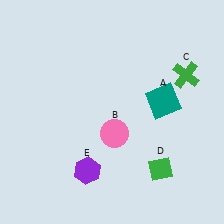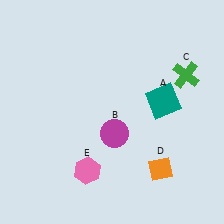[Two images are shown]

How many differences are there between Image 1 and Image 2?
There are 3 differences between the two images.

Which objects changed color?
B changed from pink to magenta. D changed from green to orange. E changed from purple to pink.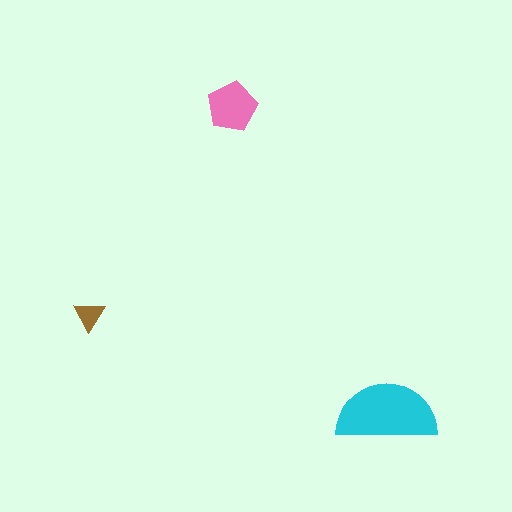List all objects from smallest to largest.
The brown triangle, the pink pentagon, the cyan semicircle.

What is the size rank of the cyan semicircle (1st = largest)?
1st.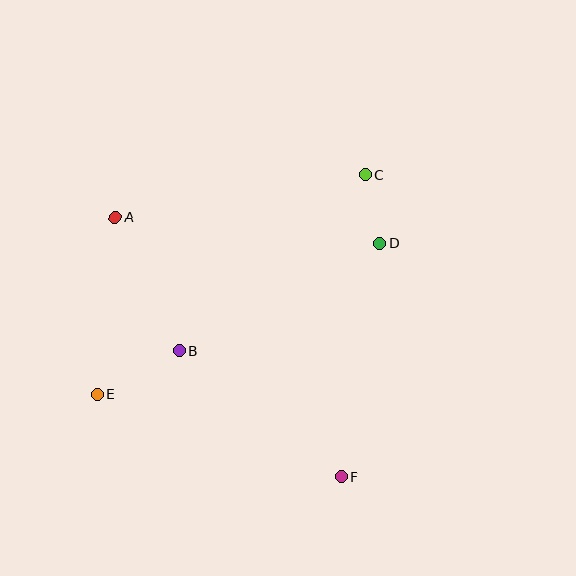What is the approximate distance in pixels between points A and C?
The distance between A and C is approximately 253 pixels.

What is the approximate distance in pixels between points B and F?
The distance between B and F is approximately 205 pixels.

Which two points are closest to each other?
Points C and D are closest to each other.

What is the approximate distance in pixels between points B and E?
The distance between B and E is approximately 92 pixels.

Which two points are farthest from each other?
Points C and E are farthest from each other.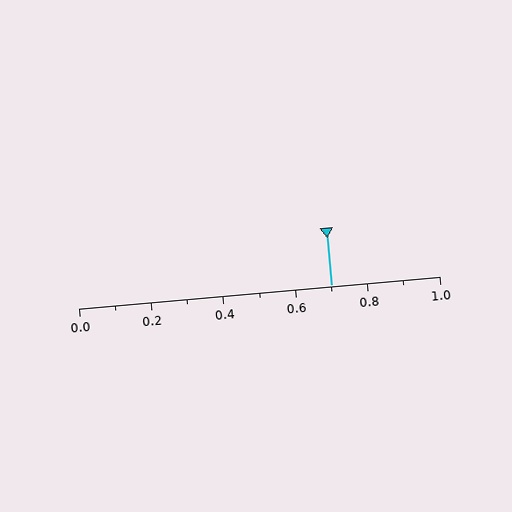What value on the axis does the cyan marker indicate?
The marker indicates approximately 0.7.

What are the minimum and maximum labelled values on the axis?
The axis runs from 0.0 to 1.0.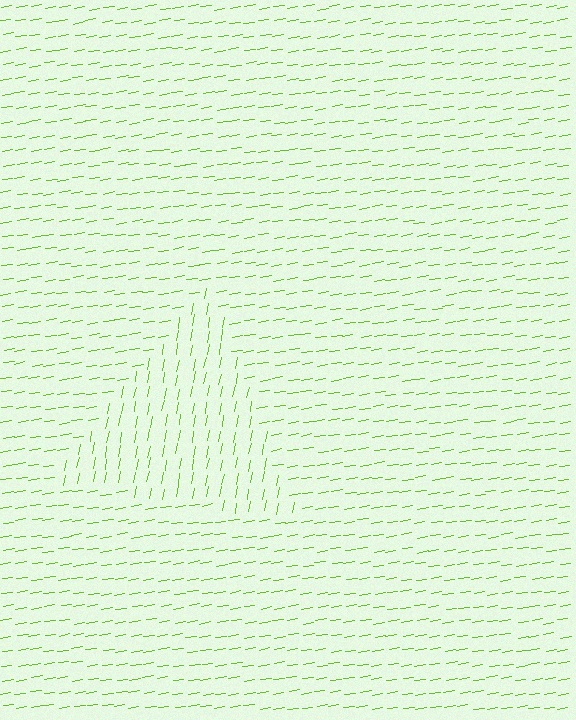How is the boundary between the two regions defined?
The boundary is defined purely by a change in line orientation (approximately 71 degrees difference). All lines are the same color and thickness.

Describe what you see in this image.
The image is filled with small lime line segments. A triangle region in the image has lines oriented differently from the surrounding lines, creating a visible texture boundary.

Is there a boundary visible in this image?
Yes, there is a texture boundary formed by a change in line orientation.